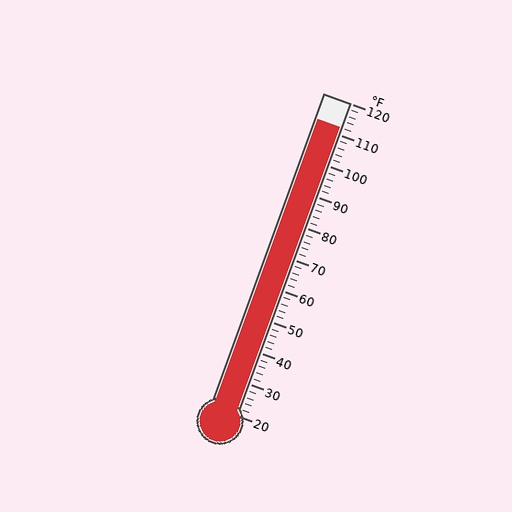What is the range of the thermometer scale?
The thermometer scale ranges from 20°F to 120°F.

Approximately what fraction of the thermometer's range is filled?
The thermometer is filled to approximately 90% of its range.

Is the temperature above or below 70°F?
The temperature is above 70°F.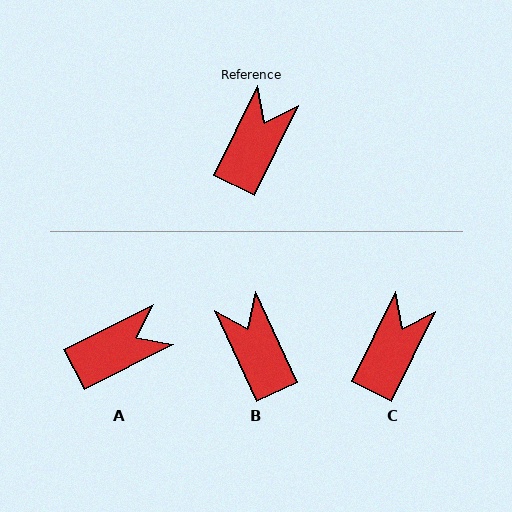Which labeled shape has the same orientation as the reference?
C.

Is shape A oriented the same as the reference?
No, it is off by about 37 degrees.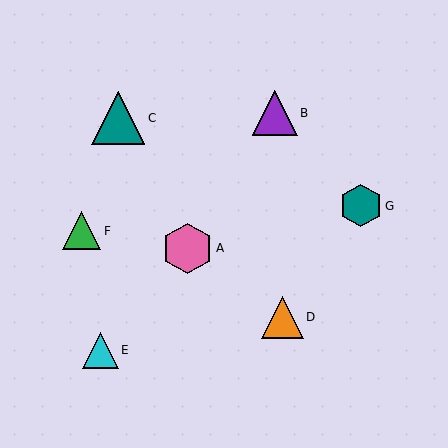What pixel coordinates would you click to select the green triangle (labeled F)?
Click at (82, 231) to select the green triangle F.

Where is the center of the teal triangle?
The center of the teal triangle is at (118, 118).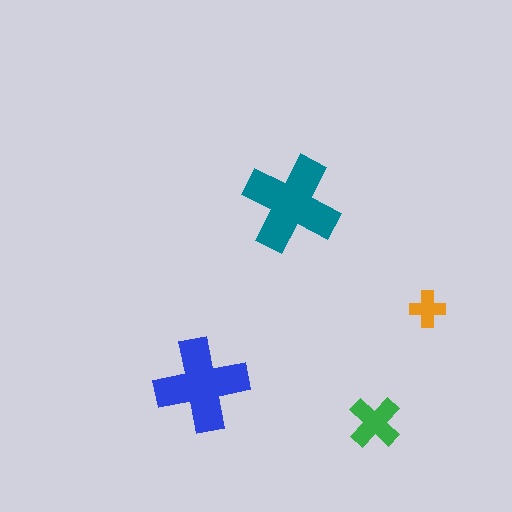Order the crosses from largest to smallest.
the teal one, the blue one, the green one, the orange one.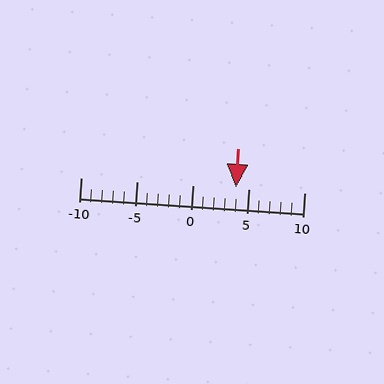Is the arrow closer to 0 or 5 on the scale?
The arrow is closer to 5.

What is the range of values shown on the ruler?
The ruler shows values from -10 to 10.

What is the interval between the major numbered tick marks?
The major tick marks are spaced 5 units apart.